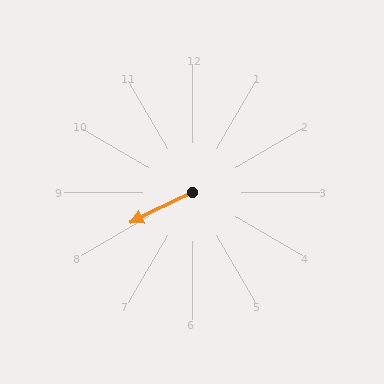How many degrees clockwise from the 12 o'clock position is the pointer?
Approximately 244 degrees.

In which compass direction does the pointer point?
Southwest.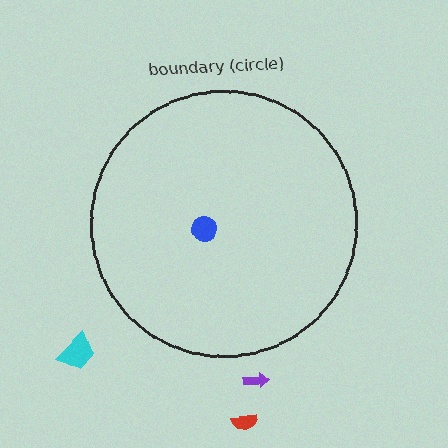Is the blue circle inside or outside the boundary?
Inside.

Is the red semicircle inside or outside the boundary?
Outside.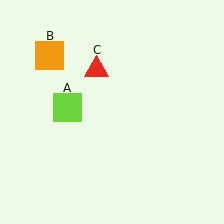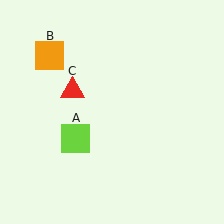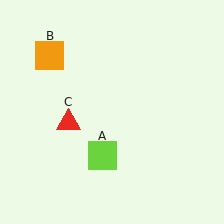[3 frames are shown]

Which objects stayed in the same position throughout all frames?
Orange square (object B) remained stationary.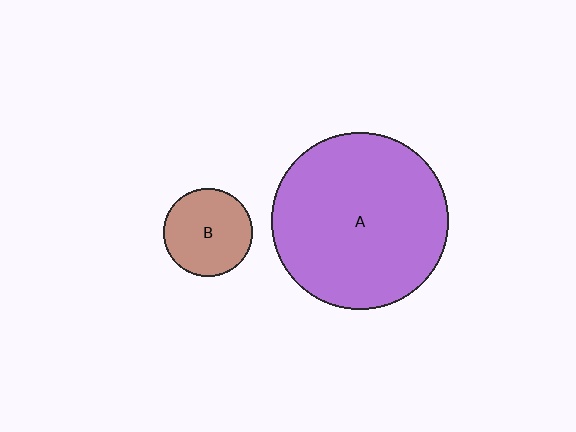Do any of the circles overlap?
No, none of the circles overlap.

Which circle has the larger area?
Circle A (purple).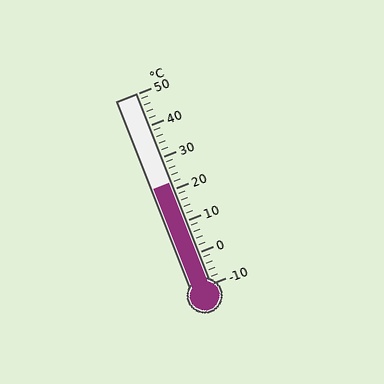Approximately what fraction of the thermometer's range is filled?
The thermometer is filled to approximately 55% of its range.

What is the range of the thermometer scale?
The thermometer scale ranges from -10°C to 50°C.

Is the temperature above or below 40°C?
The temperature is below 40°C.